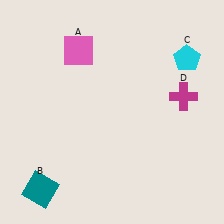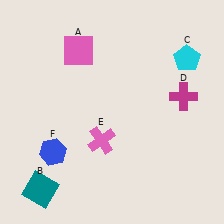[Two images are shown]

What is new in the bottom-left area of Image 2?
A pink cross (E) was added in the bottom-left area of Image 2.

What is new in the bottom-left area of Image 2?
A blue hexagon (F) was added in the bottom-left area of Image 2.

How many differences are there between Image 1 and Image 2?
There are 2 differences between the two images.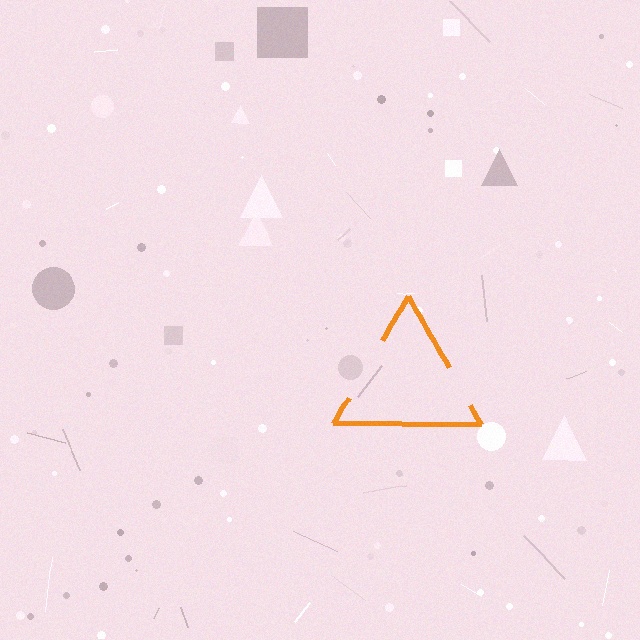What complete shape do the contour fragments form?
The contour fragments form a triangle.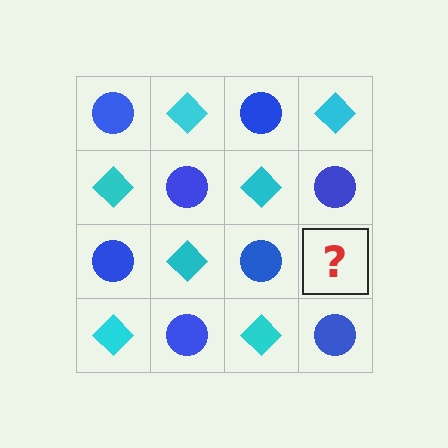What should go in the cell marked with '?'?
The missing cell should contain a cyan diamond.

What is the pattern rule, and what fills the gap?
The rule is that it alternates blue circle and cyan diamond in a checkerboard pattern. The gap should be filled with a cyan diamond.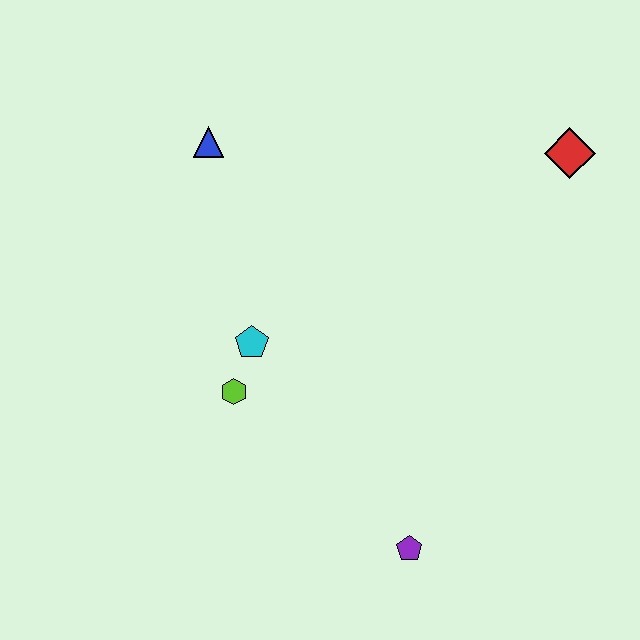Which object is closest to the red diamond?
The blue triangle is closest to the red diamond.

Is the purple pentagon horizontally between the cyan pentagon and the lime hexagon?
No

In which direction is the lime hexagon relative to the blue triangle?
The lime hexagon is below the blue triangle.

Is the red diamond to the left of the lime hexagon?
No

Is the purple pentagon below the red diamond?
Yes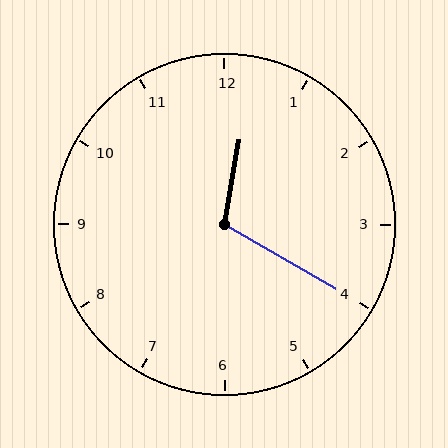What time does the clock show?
12:20.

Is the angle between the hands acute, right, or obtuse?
It is obtuse.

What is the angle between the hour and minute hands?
Approximately 110 degrees.